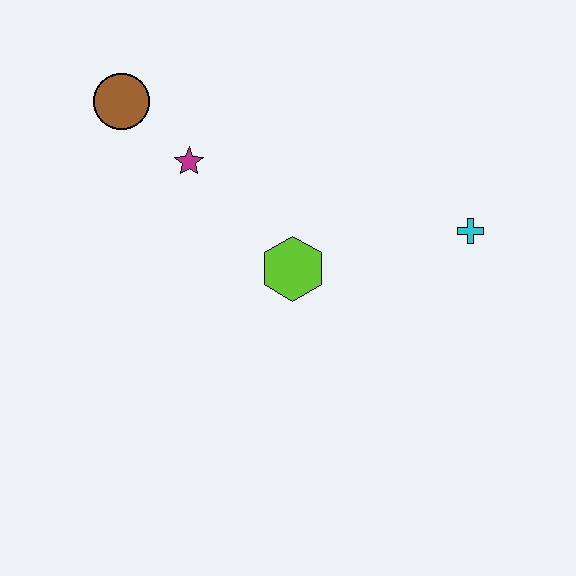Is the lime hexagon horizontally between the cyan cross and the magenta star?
Yes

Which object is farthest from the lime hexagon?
The brown circle is farthest from the lime hexagon.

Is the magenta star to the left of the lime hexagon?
Yes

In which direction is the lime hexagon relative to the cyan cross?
The lime hexagon is to the left of the cyan cross.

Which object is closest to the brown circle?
The magenta star is closest to the brown circle.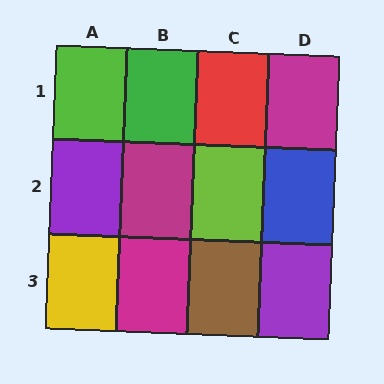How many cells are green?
1 cell is green.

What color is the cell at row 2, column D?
Blue.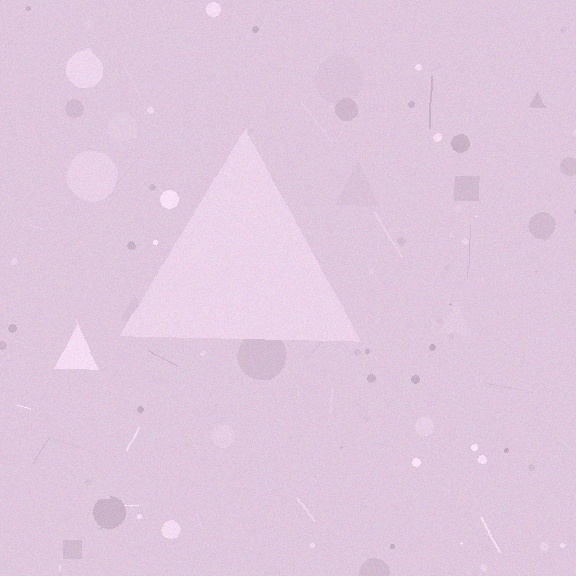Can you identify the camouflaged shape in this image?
The camouflaged shape is a triangle.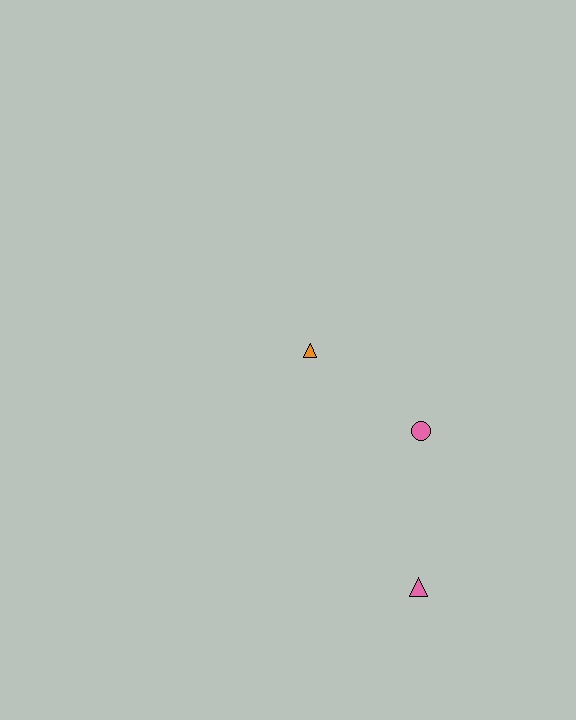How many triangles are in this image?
There are 2 triangles.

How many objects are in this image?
There are 3 objects.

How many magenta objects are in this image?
There are no magenta objects.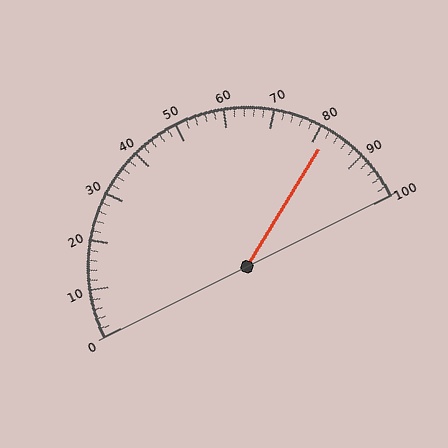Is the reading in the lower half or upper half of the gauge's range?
The reading is in the upper half of the range (0 to 100).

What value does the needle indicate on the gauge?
The needle indicates approximately 82.